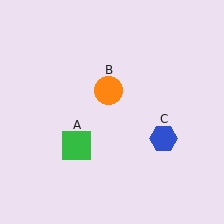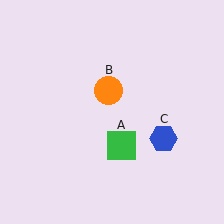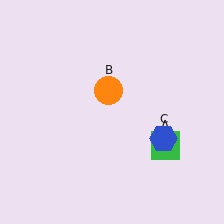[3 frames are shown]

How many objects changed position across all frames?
1 object changed position: green square (object A).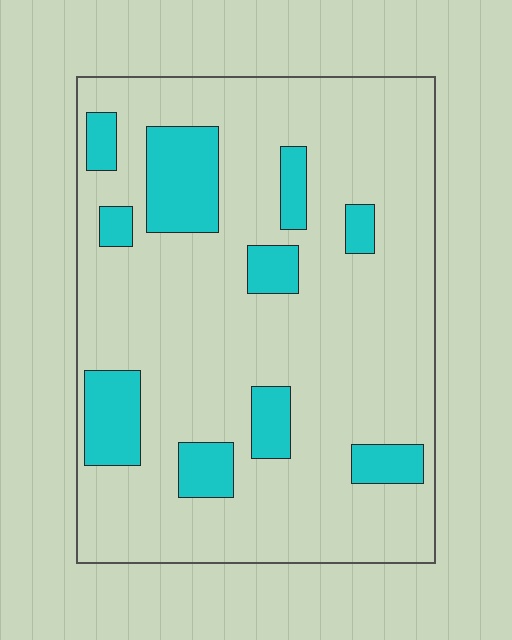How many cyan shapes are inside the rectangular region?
10.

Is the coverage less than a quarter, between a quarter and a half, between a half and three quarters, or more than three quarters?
Less than a quarter.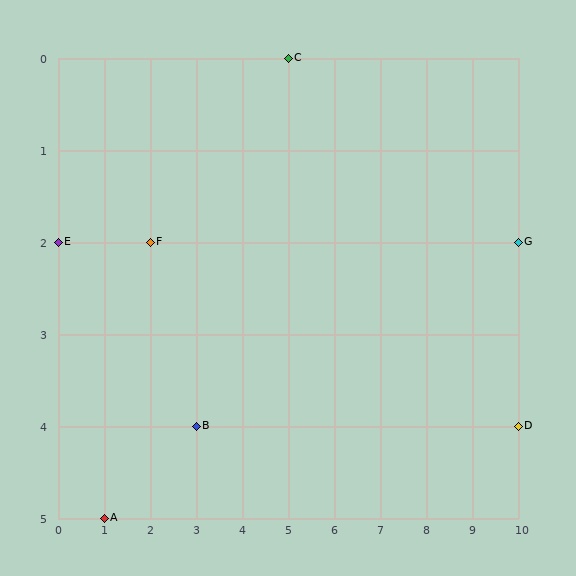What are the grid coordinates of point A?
Point A is at grid coordinates (1, 5).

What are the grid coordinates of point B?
Point B is at grid coordinates (3, 4).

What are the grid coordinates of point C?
Point C is at grid coordinates (5, 0).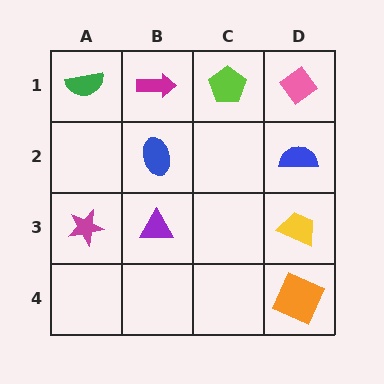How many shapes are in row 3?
3 shapes.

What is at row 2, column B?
A blue ellipse.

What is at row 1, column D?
A pink diamond.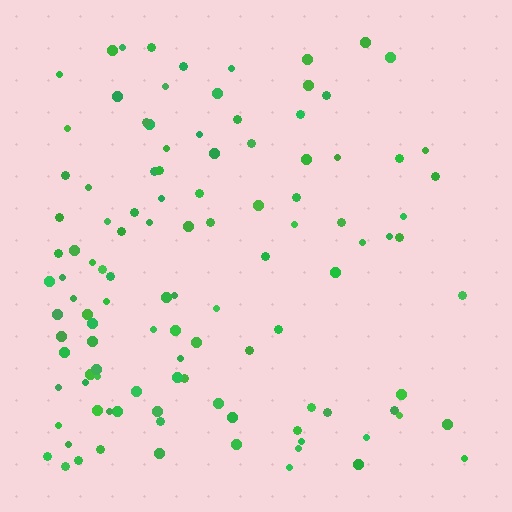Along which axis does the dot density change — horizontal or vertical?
Horizontal.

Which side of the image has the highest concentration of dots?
The left.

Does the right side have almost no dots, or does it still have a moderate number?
Still a moderate number, just noticeably fewer than the left.